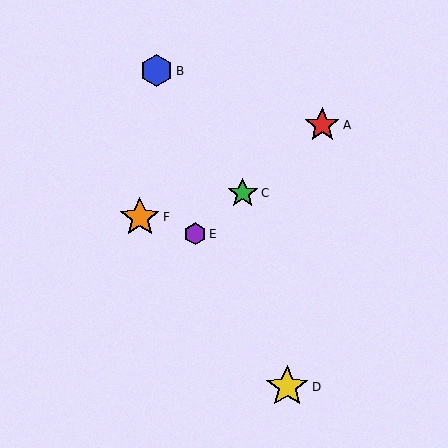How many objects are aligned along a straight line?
3 objects (A, C, E) are aligned along a straight line.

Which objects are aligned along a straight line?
Objects A, C, E are aligned along a straight line.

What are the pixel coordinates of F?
Object F is at (140, 217).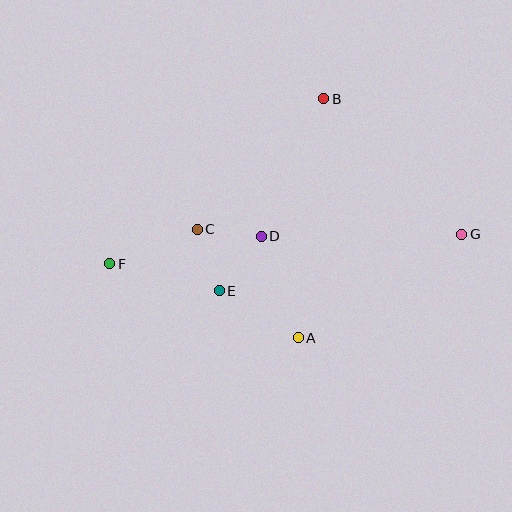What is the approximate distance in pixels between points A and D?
The distance between A and D is approximately 108 pixels.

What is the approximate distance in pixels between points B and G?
The distance between B and G is approximately 194 pixels.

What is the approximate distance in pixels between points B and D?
The distance between B and D is approximately 151 pixels.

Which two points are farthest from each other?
Points F and G are farthest from each other.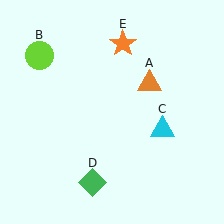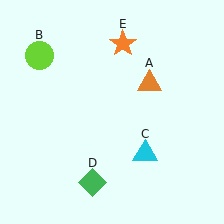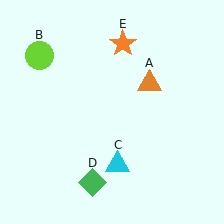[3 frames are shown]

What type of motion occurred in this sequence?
The cyan triangle (object C) rotated clockwise around the center of the scene.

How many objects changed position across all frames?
1 object changed position: cyan triangle (object C).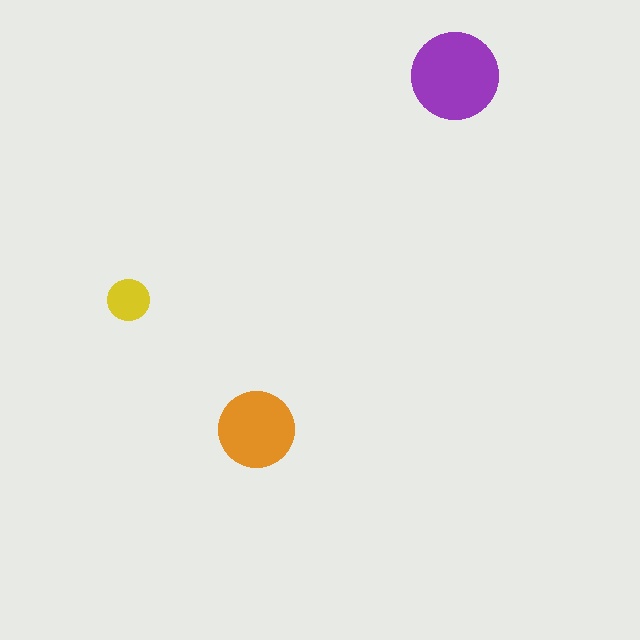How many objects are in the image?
There are 3 objects in the image.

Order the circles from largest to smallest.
the purple one, the orange one, the yellow one.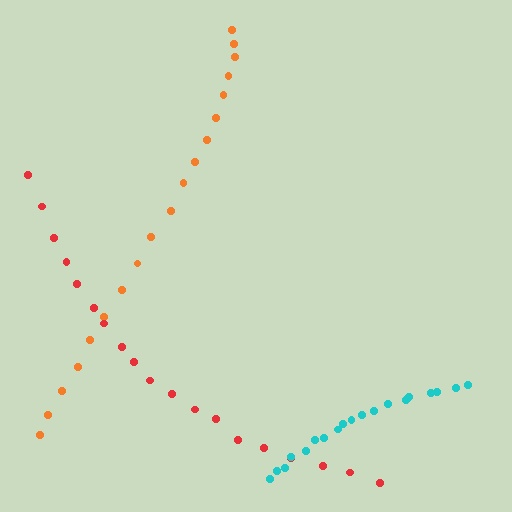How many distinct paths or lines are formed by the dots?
There are 3 distinct paths.